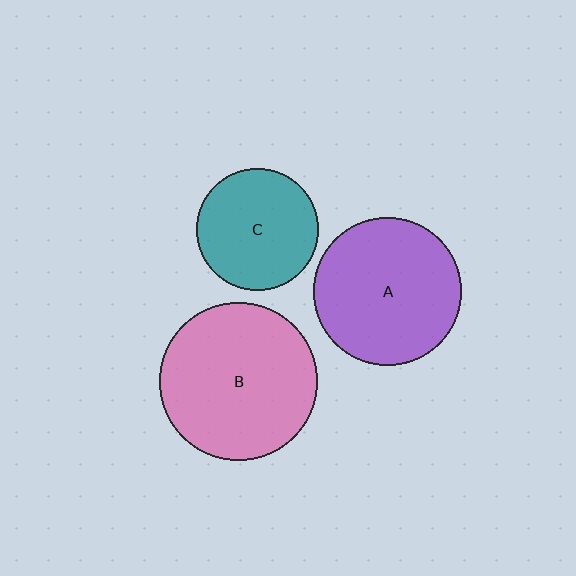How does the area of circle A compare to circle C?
Approximately 1.4 times.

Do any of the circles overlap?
No, none of the circles overlap.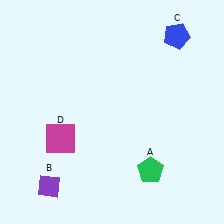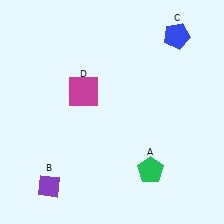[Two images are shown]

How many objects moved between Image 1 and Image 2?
1 object moved between the two images.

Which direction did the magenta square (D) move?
The magenta square (D) moved up.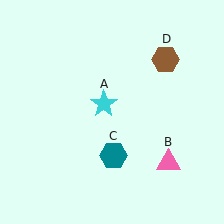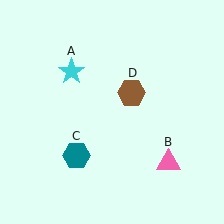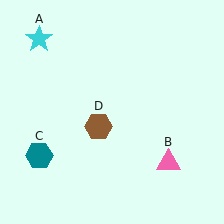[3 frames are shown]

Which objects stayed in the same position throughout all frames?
Pink triangle (object B) remained stationary.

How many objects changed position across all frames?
3 objects changed position: cyan star (object A), teal hexagon (object C), brown hexagon (object D).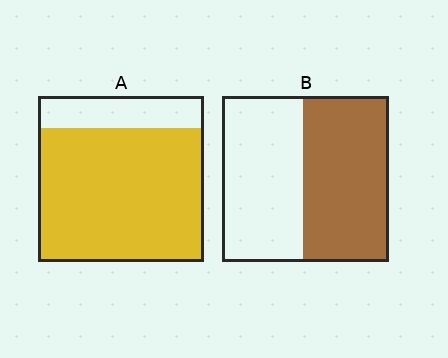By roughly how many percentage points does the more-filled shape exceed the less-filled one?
By roughly 30 percentage points (A over B).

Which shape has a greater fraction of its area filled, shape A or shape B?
Shape A.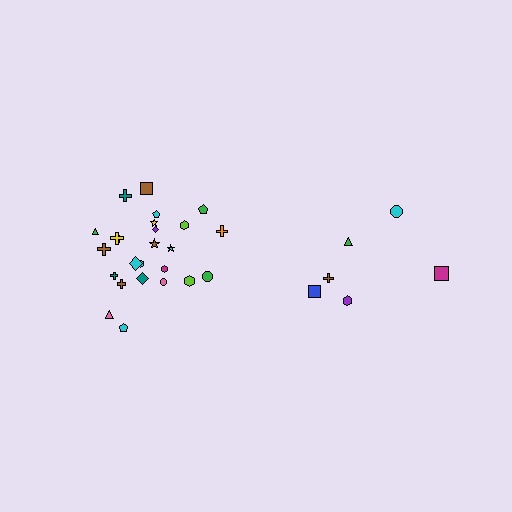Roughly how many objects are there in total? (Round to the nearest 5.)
Roughly 30 objects in total.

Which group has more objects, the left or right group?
The left group.